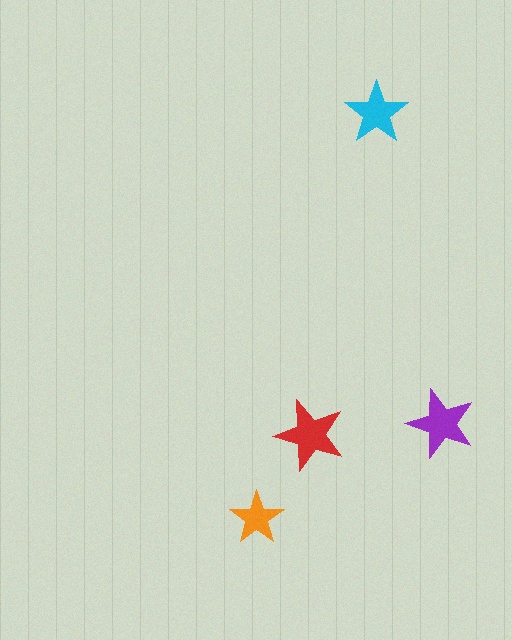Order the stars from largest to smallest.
the red one, the purple one, the cyan one, the orange one.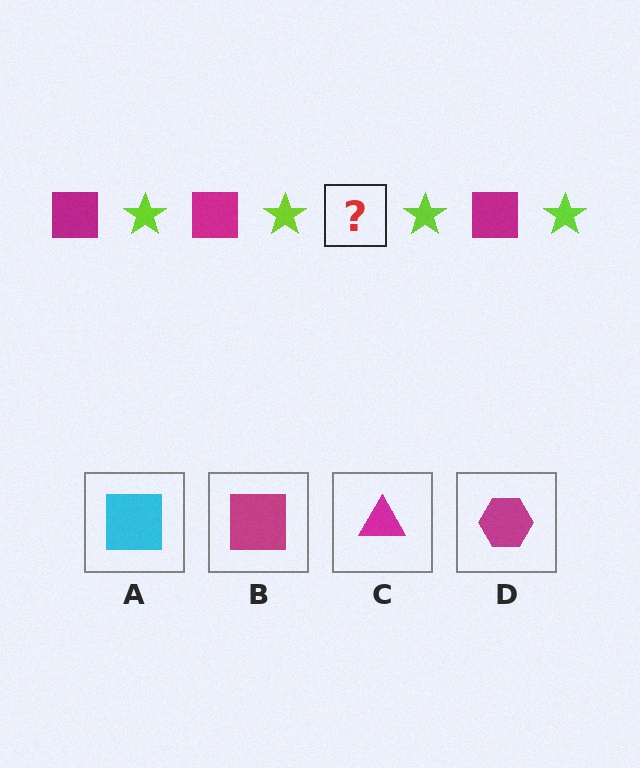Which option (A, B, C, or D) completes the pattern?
B.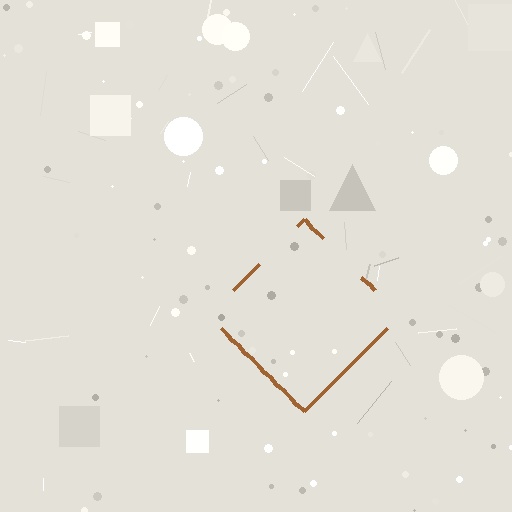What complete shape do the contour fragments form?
The contour fragments form a diamond.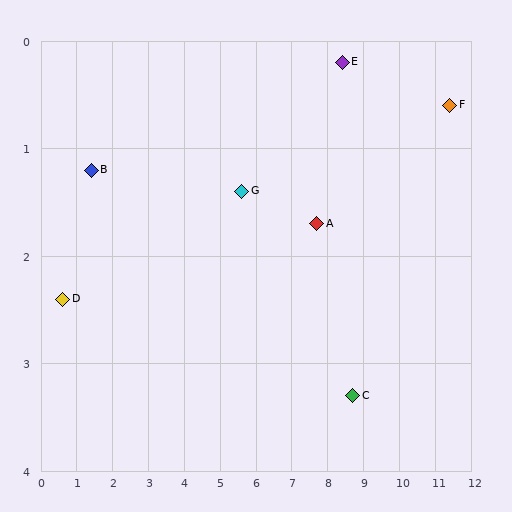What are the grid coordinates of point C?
Point C is at approximately (8.7, 3.3).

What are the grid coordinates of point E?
Point E is at approximately (8.4, 0.2).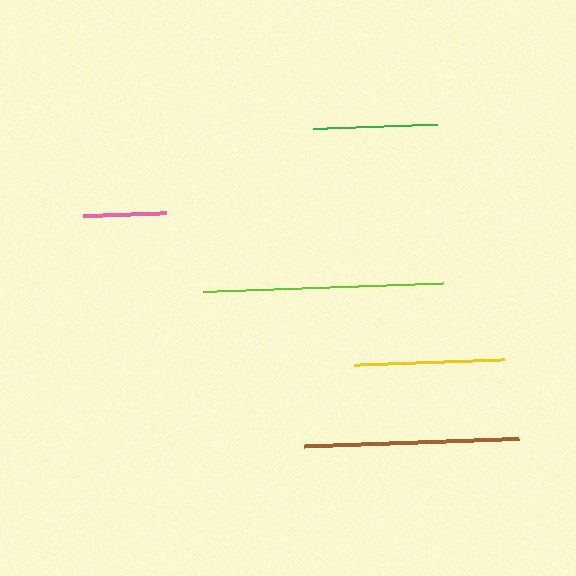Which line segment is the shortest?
The pink line is the shortest at approximately 82 pixels.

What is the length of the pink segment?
The pink segment is approximately 82 pixels long.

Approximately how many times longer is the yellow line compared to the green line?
The yellow line is approximately 1.2 times the length of the green line.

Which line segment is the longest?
The lime line is the longest at approximately 240 pixels.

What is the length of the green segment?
The green segment is approximately 124 pixels long.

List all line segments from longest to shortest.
From longest to shortest: lime, brown, yellow, green, pink.